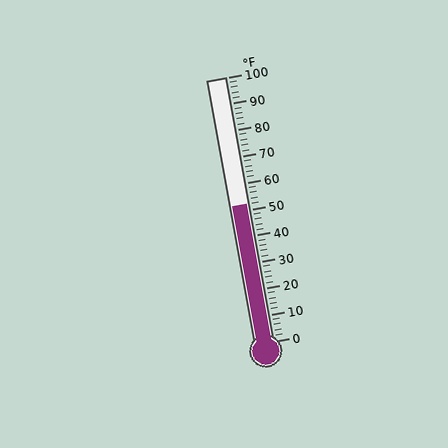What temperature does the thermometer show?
The thermometer shows approximately 52°F.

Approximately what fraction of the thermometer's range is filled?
The thermometer is filled to approximately 50% of its range.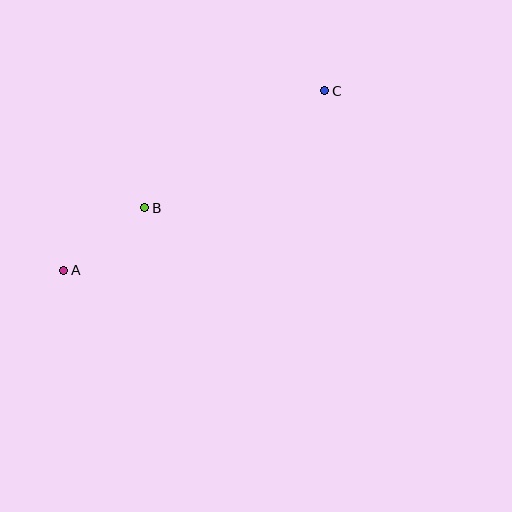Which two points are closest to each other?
Points A and B are closest to each other.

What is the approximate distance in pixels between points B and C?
The distance between B and C is approximately 214 pixels.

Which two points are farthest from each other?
Points A and C are farthest from each other.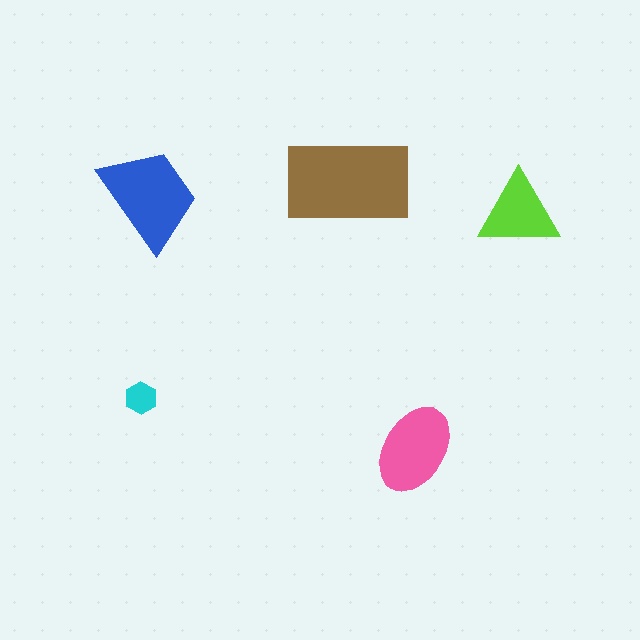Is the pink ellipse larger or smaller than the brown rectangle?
Smaller.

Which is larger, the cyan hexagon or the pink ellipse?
The pink ellipse.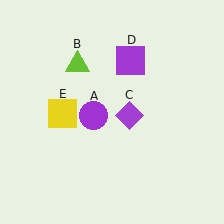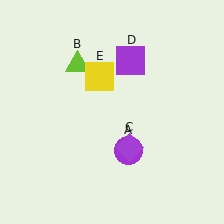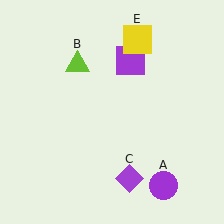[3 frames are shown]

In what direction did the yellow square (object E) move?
The yellow square (object E) moved up and to the right.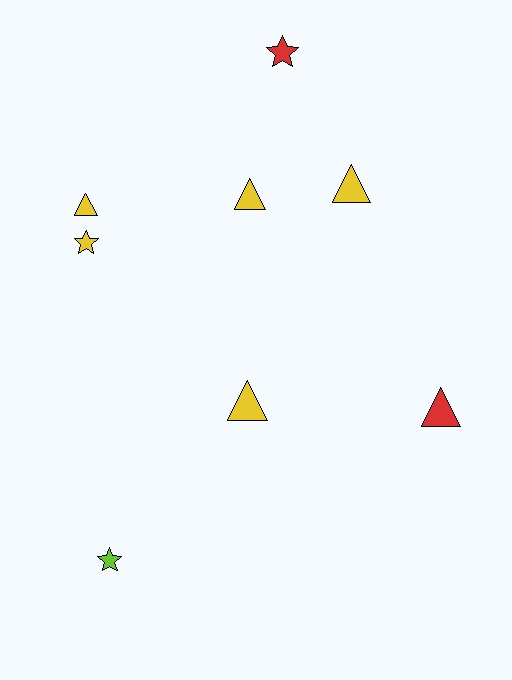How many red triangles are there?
There is 1 red triangle.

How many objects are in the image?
There are 8 objects.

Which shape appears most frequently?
Triangle, with 5 objects.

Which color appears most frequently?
Yellow, with 5 objects.